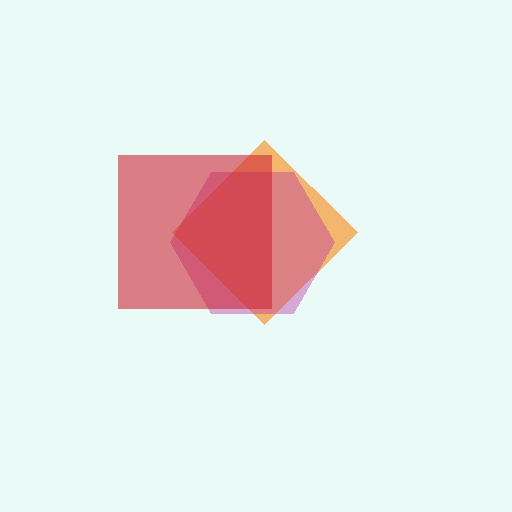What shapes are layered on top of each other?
The layered shapes are: an orange diamond, a magenta hexagon, a red square.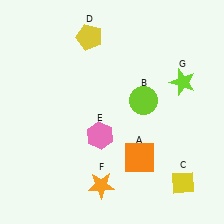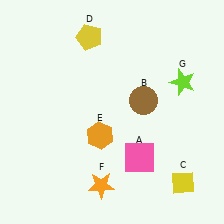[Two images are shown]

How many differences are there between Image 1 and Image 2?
There are 3 differences between the two images.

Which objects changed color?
A changed from orange to pink. B changed from lime to brown. E changed from pink to orange.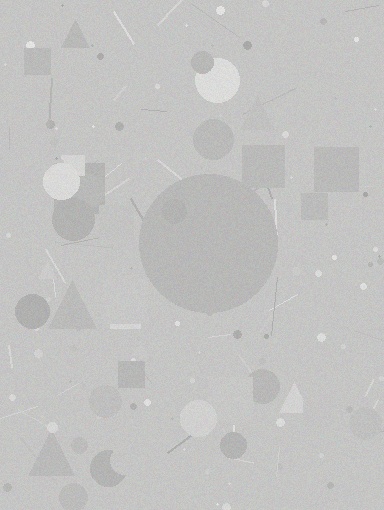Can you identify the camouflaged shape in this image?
The camouflaged shape is a circle.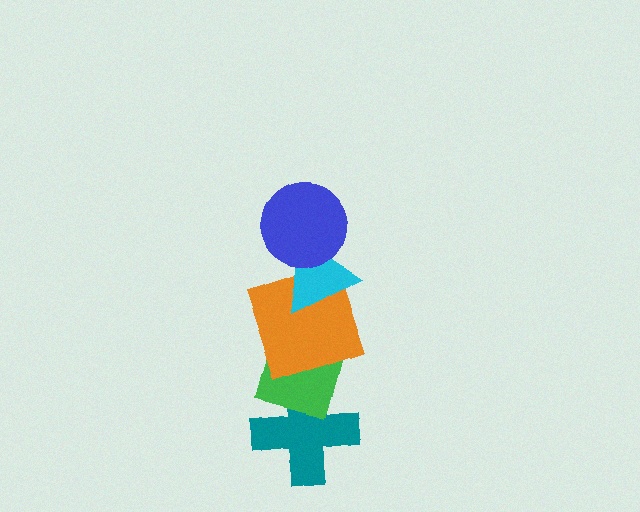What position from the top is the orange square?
The orange square is 3rd from the top.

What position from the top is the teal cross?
The teal cross is 5th from the top.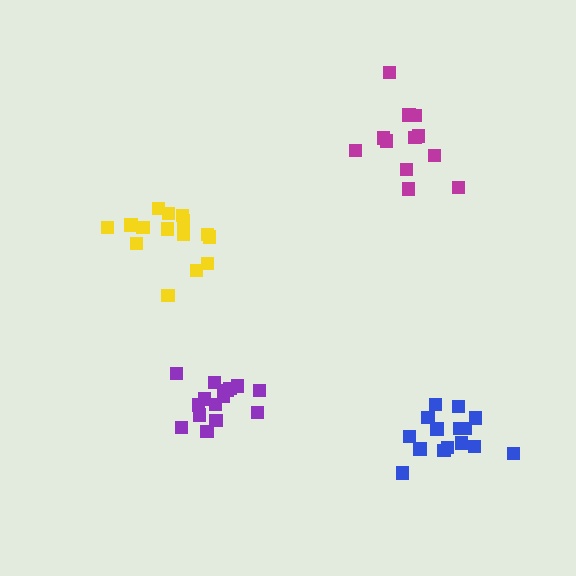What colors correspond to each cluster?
The clusters are colored: magenta, purple, blue, yellow.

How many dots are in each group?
Group 1: 12 dots, Group 2: 15 dots, Group 3: 15 dots, Group 4: 15 dots (57 total).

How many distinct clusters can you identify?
There are 4 distinct clusters.